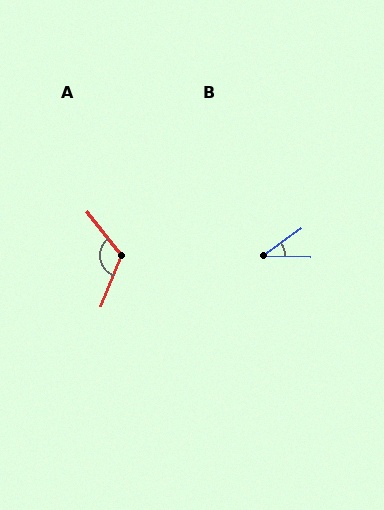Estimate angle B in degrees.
Approximately 37 degrees.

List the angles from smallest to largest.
B (37°), A (120°).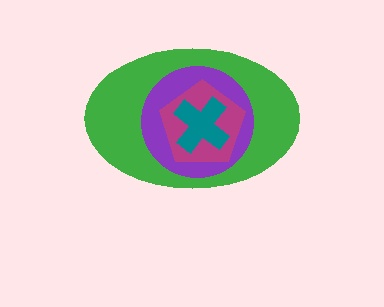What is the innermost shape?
The teal cross.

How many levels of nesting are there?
4.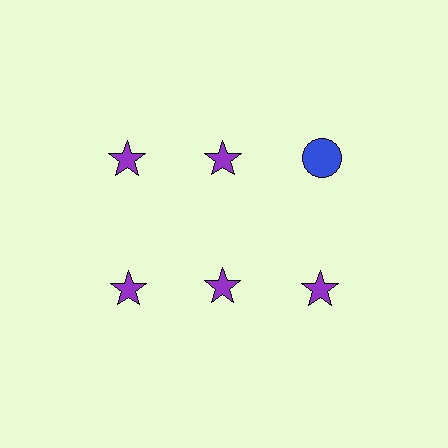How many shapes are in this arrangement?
There are 6 shapes arranged in a grid pattern.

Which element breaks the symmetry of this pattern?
The blue circle in the top row, center column breaks the symmetry. All other shapes are purple stars.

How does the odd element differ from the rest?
It differs in both color (blue instead of purple) and shape (circle instead of star).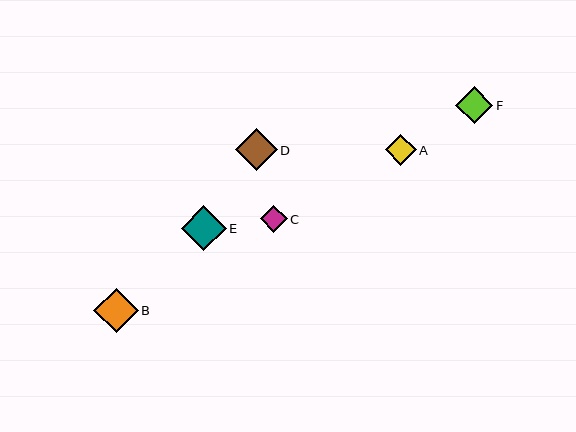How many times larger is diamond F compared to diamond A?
Diamond F is approximately 1.2 times the size of diamond A.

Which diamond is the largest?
Diamond E is the largest with a size of approximately 45 pixels.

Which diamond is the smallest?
Diamond C is the smallest with a size of approximately 26 pixels.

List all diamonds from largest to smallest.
From largest to smallest: E, B, D, F, A, C.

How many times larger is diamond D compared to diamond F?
Diamond D is approximately 1.1 times the size of diamond F.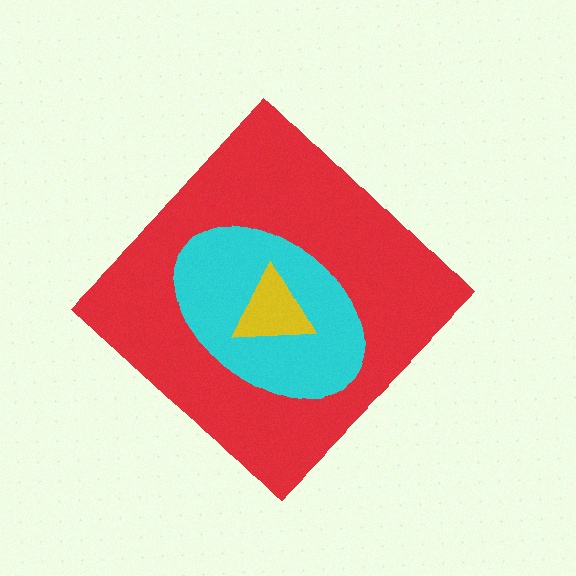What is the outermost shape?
The red diamond.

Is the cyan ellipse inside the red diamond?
Yes.